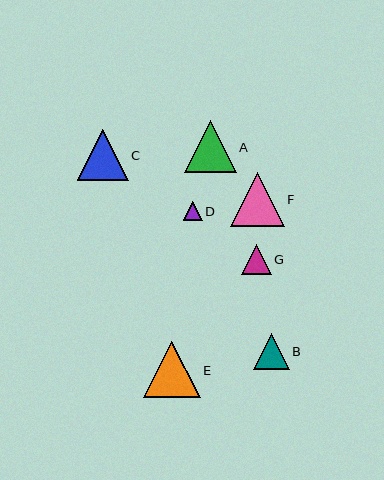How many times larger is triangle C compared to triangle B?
Triangle C is approximately 1.4 times the size of triangle B.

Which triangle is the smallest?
Triangle D is the smallest with a size of approximately 19 pixels.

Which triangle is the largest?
Triangle E is the largest with a size of approximately 56 pixels.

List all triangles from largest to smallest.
From largest to smallest: E, F, A, C, B, G, D.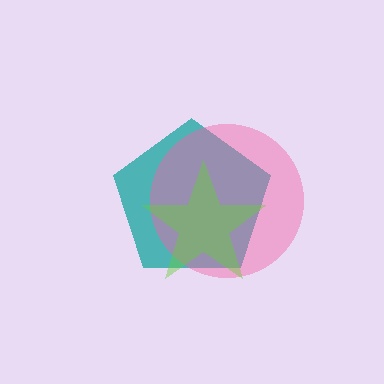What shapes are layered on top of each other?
The layered shapes are: a teal pentagon, a pink circle, a lime star.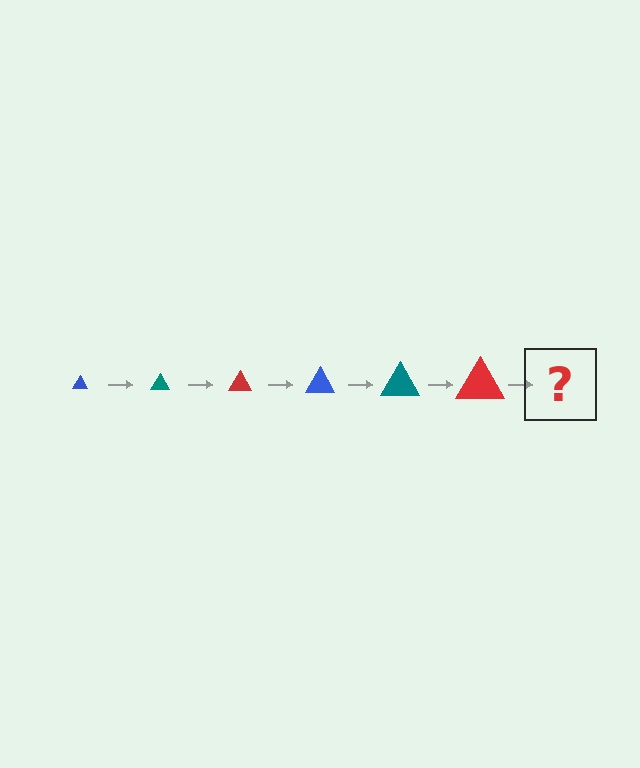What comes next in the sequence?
The next element should be a blue triangle, larger than the previous one.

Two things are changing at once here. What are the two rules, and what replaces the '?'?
The two rules are that the triangle grows larger each step and the color cycles through blue, teal, and red. The '?' should be a blue triangle, larger than the previous one.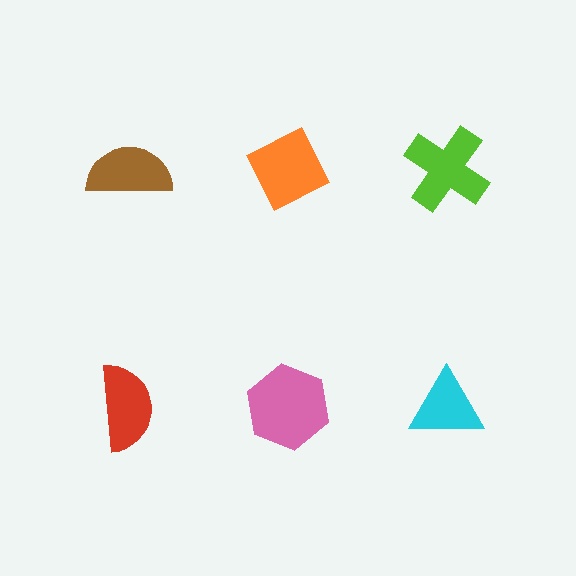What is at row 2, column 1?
A red semicircle.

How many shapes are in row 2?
3 shapes.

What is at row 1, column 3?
A lime cross.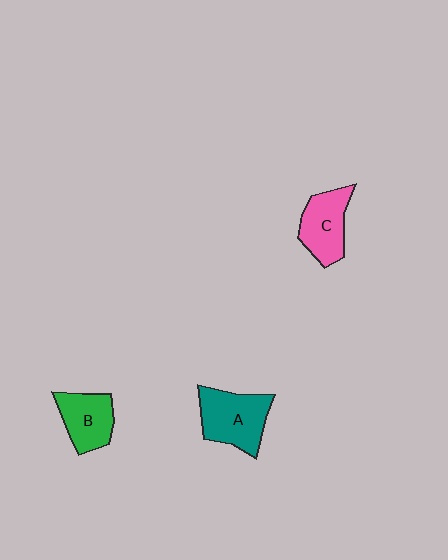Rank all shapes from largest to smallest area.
From largest to smallest: A (teal), C (pink), B (green).